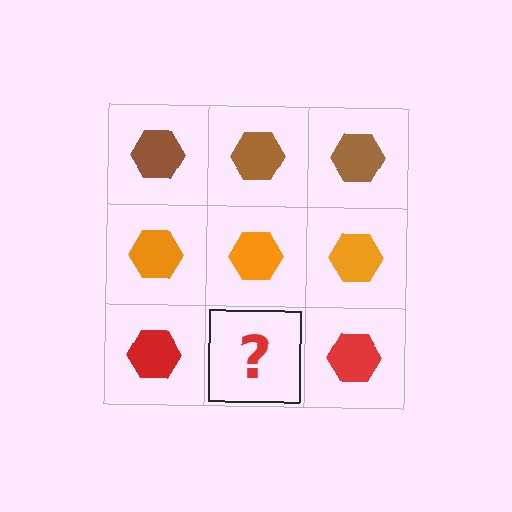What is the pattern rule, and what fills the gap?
The rule is that each row has a consistent color. The gap should be filled with a red hexagon.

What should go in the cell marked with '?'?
The missing cell should contain a red hexagon.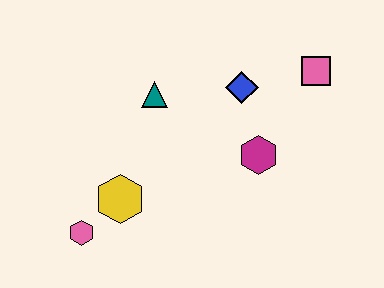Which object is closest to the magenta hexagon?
The blue diamond is closest to the magenta hexagon.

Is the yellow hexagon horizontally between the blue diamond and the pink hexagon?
Yes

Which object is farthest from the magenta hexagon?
The pink hexagon is farthest from the magenta hexagon.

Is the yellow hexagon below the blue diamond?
Yes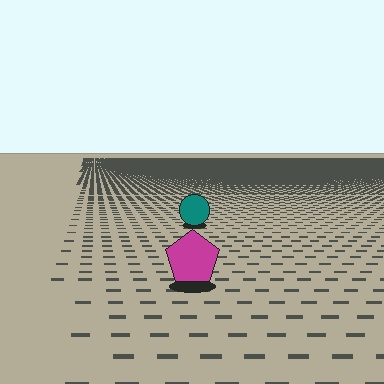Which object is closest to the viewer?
The magenta pentagon is closest. The texture marks near it are larger and more spread out.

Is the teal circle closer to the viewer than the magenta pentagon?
No. The magenta pentagon is closer — you can tell from the texture gradient: the ground texture is coarser near it.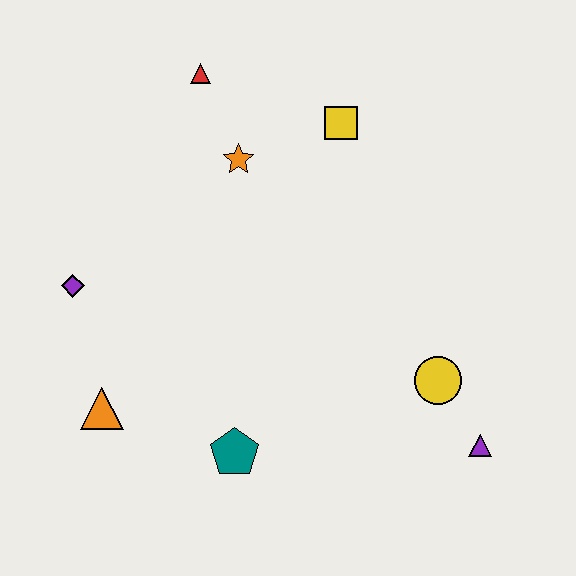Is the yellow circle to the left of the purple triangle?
Yes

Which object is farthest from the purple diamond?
The purple triangle is farthest from the purple diamond.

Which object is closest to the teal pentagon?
The orange triangle is closest to the teal pentagon.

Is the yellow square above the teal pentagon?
Yes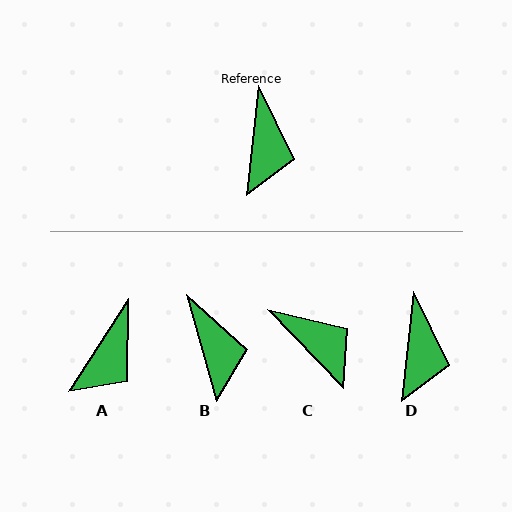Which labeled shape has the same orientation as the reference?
D.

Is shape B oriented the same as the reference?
No, it is off by about 22 degrees.